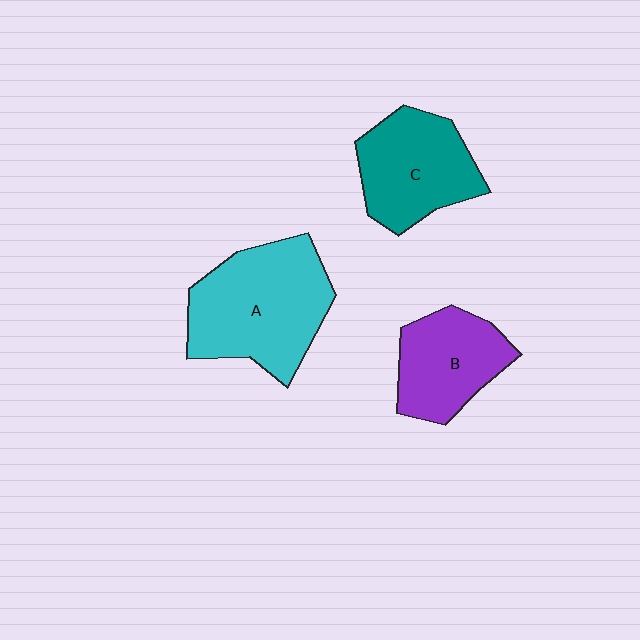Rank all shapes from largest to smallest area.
From largest to smallest: A (cyan), C (teal), B (purple).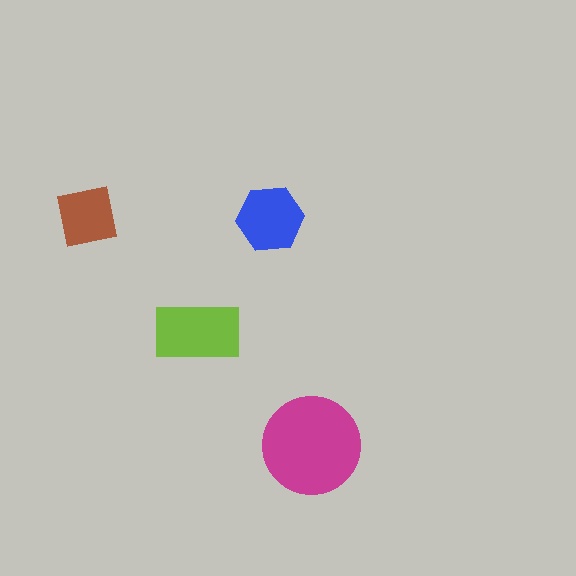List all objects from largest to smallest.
The magenta circle, the lime rectangle, the blue hexagon, the brown square.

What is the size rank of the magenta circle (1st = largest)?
1st.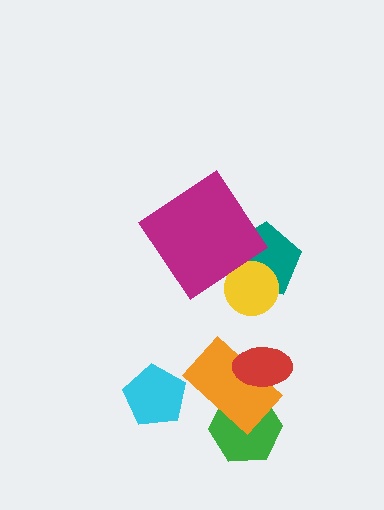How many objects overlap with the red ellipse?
1 object overlaps with the red ellipse.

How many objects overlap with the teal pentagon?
2 objects overlap with the teal pentagon.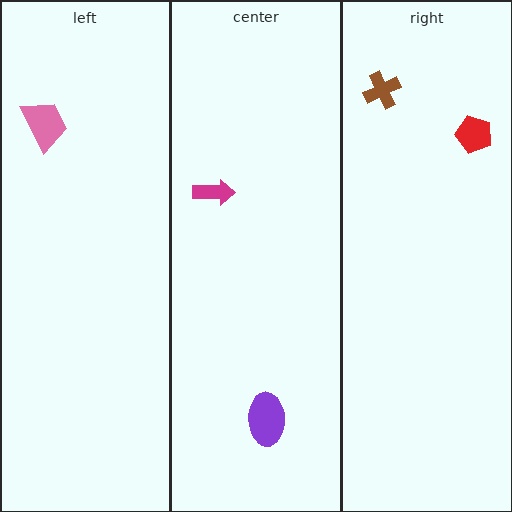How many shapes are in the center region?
2.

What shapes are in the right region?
The brown cross, the red pentagon.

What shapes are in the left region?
The pink trapezoid.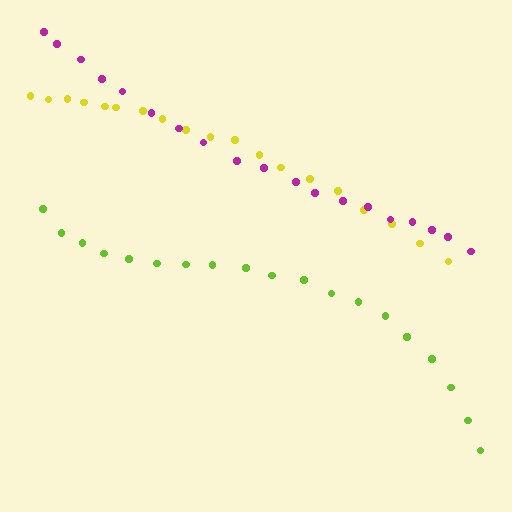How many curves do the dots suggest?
There are 3 distinct paths.